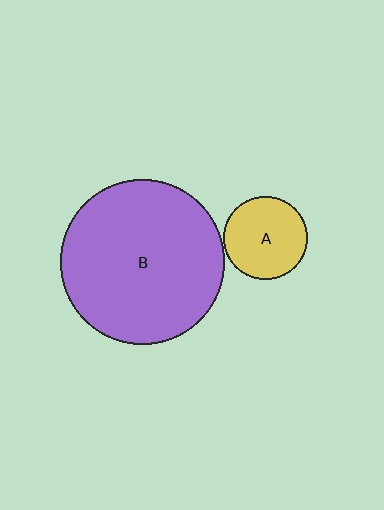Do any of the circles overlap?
No, none of the circles overlap.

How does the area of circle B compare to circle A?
Approximately 3.9 times.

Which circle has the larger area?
Circle B (purple).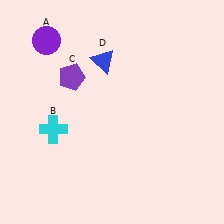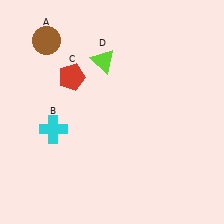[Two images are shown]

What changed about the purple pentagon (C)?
In Image 1, C is purple. In Image 2, it changed to red.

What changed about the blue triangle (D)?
In Image 1, D is blue. In Image 2, it changed to lime.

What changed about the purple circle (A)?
In Image 1, A is purple. In Image 2, it changed to brown.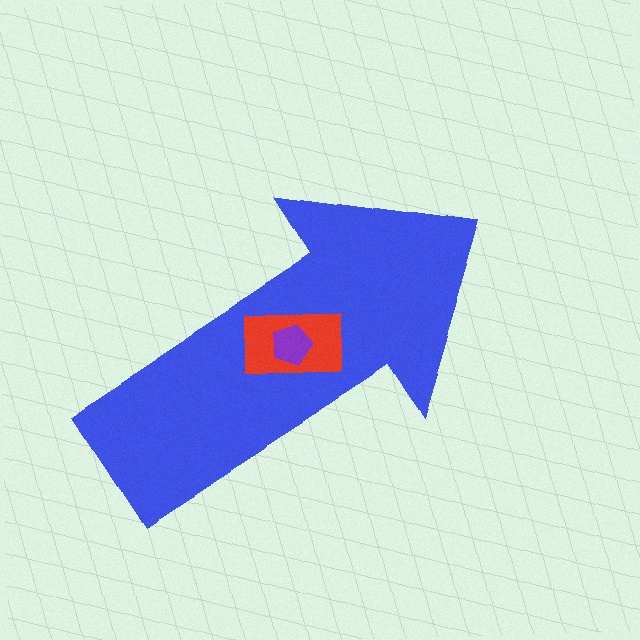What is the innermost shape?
The purple pentagon.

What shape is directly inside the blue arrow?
The red rectangle.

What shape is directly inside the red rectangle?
The purple pentagon.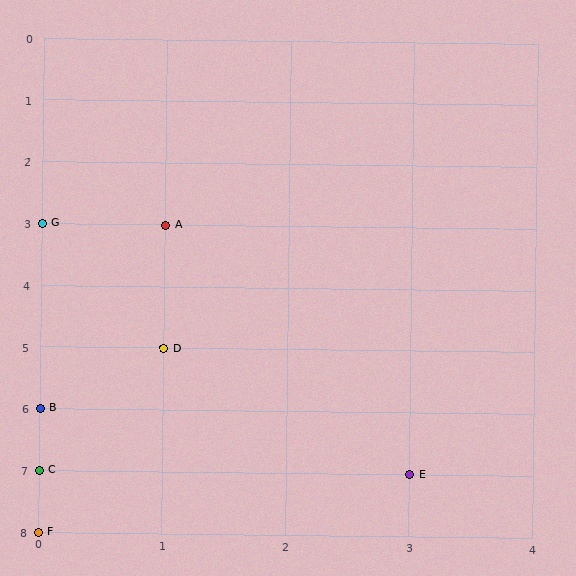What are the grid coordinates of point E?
Point E is at grid coordinates (3, 7).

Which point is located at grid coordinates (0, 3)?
Point G is at (0, 3).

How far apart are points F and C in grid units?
Points F and C are 1 row apart.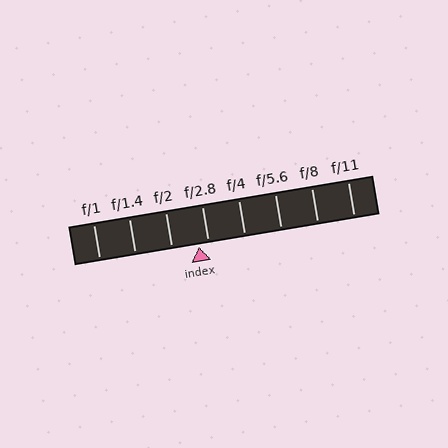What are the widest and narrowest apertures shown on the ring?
The widest aperture shown is f/1 and the narrowest is f/11.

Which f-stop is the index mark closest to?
The index mark is closest to f/2.8.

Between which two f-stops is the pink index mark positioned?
The index mark is between f/2 and f/2.8.